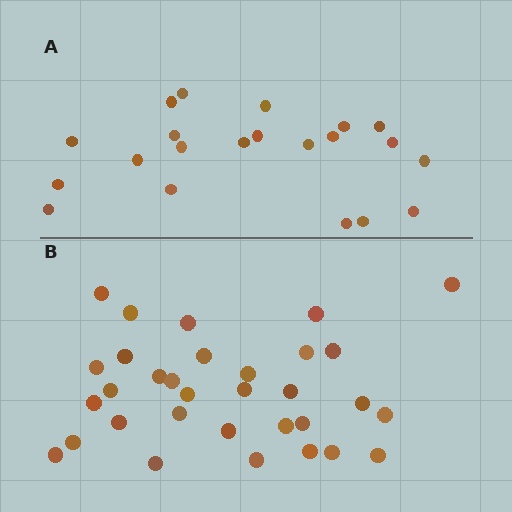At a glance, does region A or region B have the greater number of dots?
Region B (the bottom region) has more dots.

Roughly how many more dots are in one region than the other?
Region B has roughly 12 or so more dots than region A.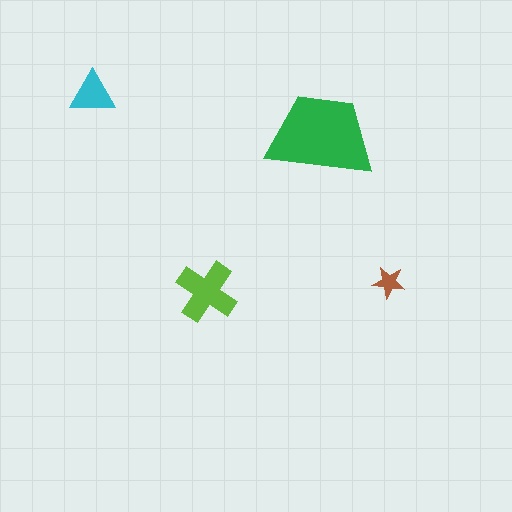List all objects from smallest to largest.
The brown star, the cyan triangle, the lime cross, the green trapezoid.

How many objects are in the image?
There are 4 objects in the image.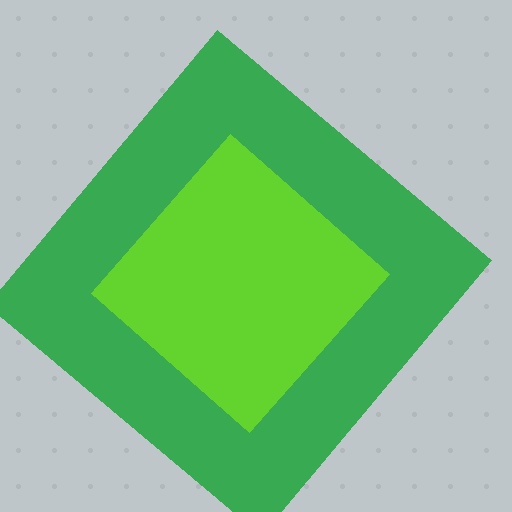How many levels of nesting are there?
2.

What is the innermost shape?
The lime diamond.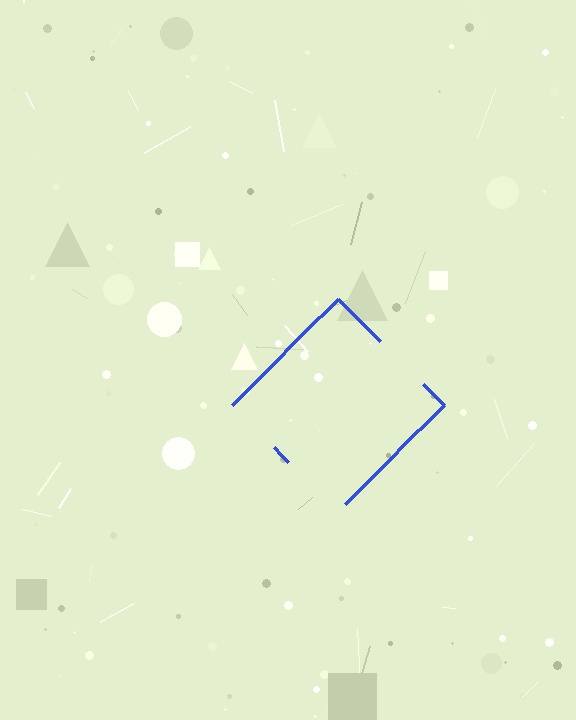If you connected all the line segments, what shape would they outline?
They would outline a diamond.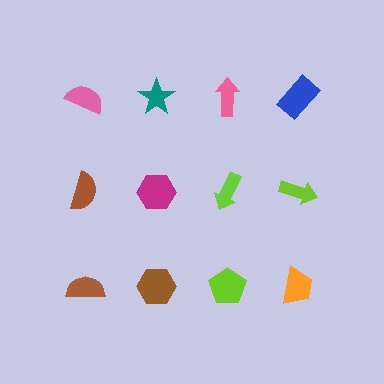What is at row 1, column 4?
A blue rectangle.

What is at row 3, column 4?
An orange trapezoid.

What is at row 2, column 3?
A lime arrow.